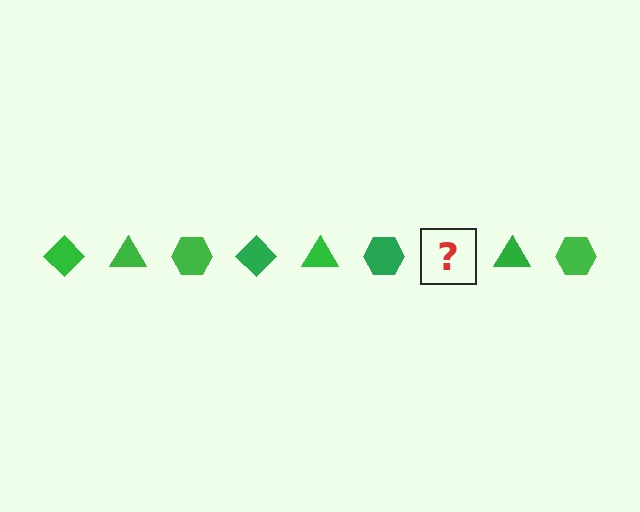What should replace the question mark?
The question mark should be replaced with a green diamond.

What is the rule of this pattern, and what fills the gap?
The rule is that the pattern cycles through diamond, triangle, hexagon shapes in green. The gap should be filled with a green diamond.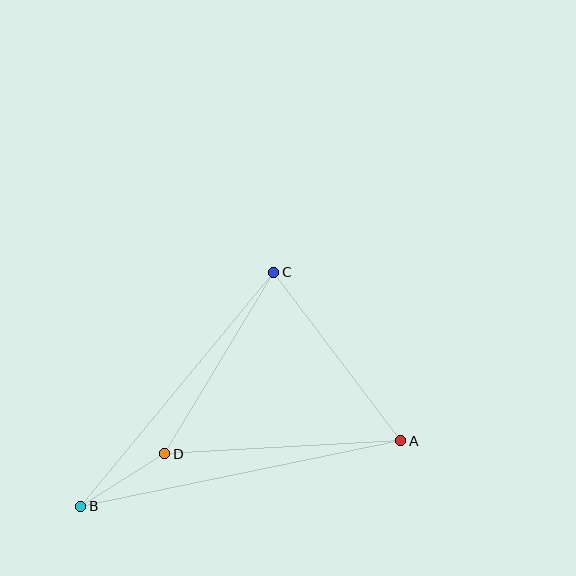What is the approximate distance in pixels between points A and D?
The distance between A and D is approximately 236 pixels.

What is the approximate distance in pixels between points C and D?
The distance between C and D is approximately 212 pixels.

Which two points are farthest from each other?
Points A and B are farthest from each other.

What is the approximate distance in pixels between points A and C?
The distance between A and C is approximately 211 pixels.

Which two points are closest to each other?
Points B and D are closest to each other.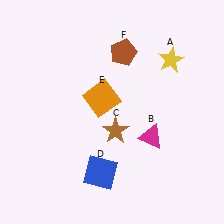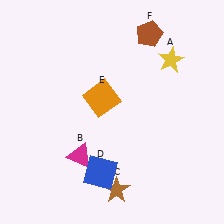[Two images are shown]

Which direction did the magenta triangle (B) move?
The magenta triangle (B) moved left.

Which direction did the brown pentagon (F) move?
The brown pentagon (F) moved right.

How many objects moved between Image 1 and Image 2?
3 objects moved between the two images.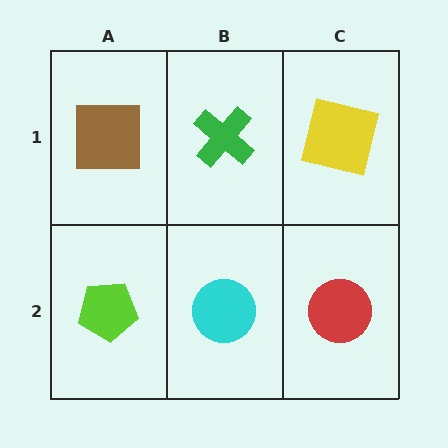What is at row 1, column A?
A brown square.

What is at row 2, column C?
A red circle.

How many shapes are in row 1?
3 shapes.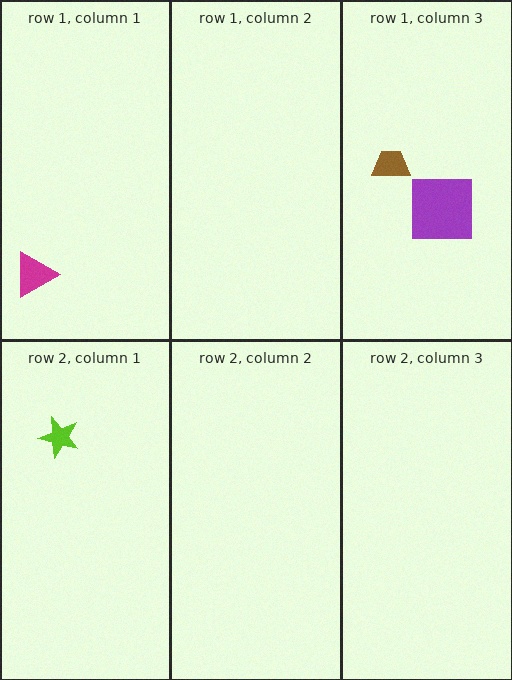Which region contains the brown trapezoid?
The row 1, column 3 region.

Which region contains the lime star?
The row 2, column 1 region.